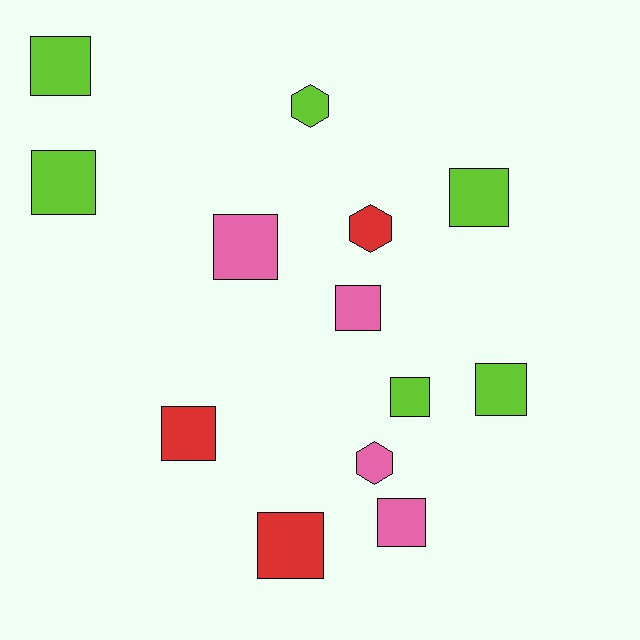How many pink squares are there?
There are 3 pink squares.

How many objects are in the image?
There are 13 objects.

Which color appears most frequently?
Lime, with 6 objects.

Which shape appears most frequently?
Square, with 10 objects.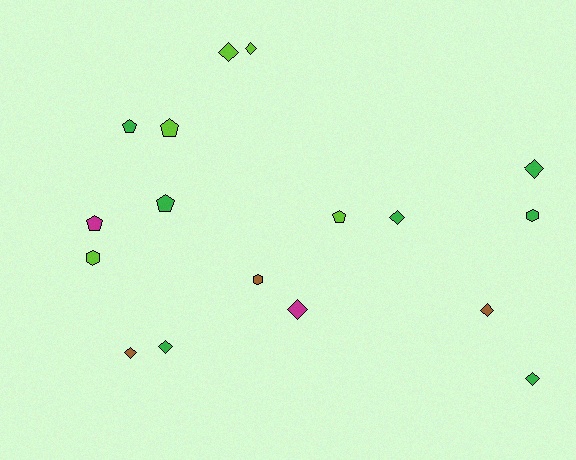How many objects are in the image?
There are 17 objects.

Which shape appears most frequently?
Diamond, with 9 objects.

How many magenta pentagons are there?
There is 1 magenta pentagon.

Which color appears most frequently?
Green, with 7 objects.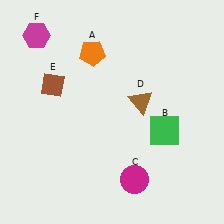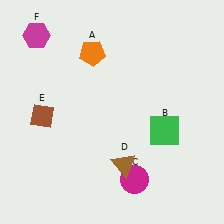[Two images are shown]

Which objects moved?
The objects that moved are: the brown triangle (D), the brown diamond (E).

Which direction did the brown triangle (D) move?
The brown triangle (D) moved down.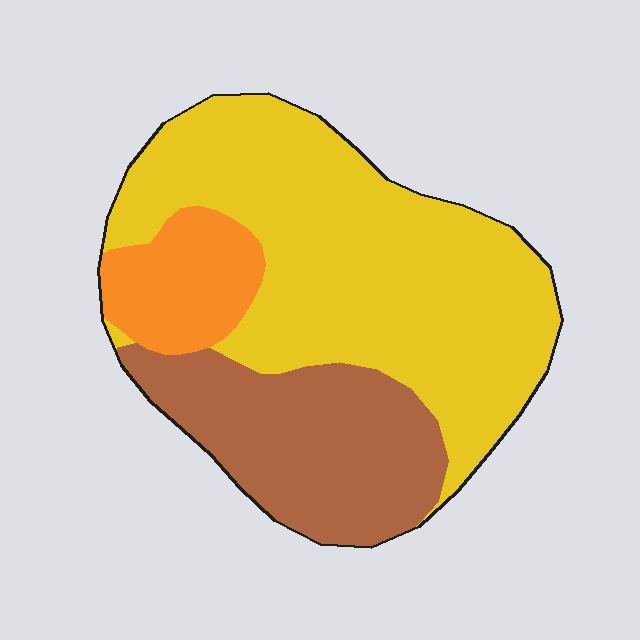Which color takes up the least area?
Orange, at roughly 15%.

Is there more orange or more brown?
Brown.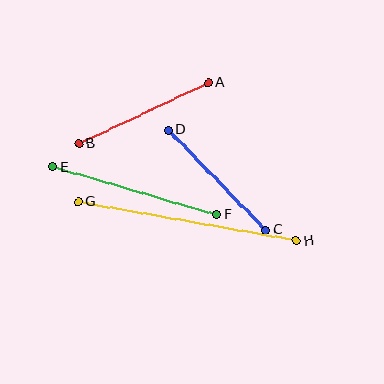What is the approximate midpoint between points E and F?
The midpoint is at approximately (135, 191) pixels.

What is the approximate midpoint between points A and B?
The midpoint is at approximately (143, 113) pixels.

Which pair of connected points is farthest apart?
Points G and H are farthest apart.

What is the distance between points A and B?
The distance is approximately 143 pixels.